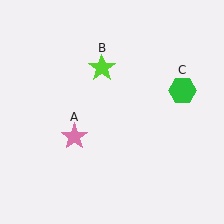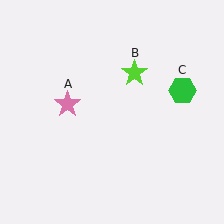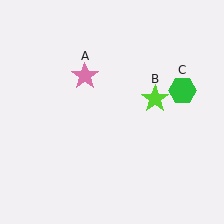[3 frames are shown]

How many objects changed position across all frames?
2 objects changed position: pink star (object A), lime star (object B).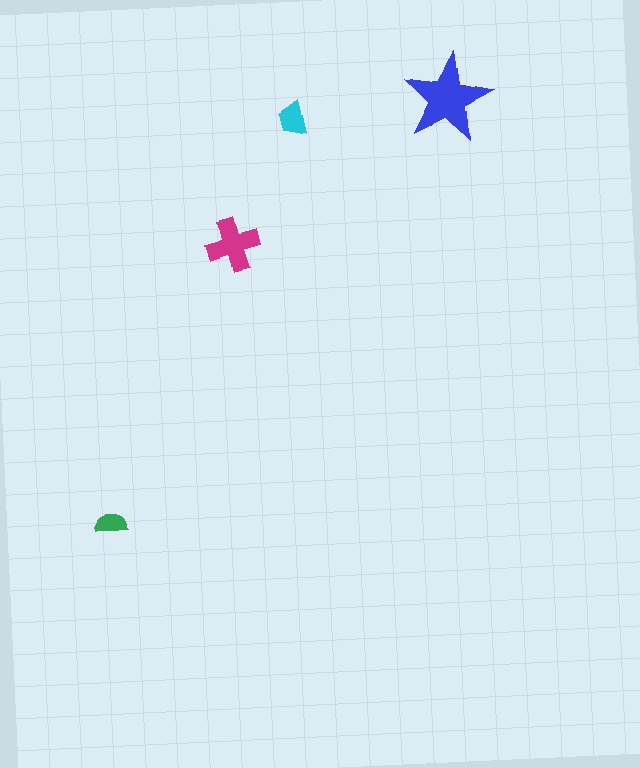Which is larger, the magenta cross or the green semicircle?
The magenta cross.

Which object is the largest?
The blue star.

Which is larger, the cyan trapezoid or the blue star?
The blue star.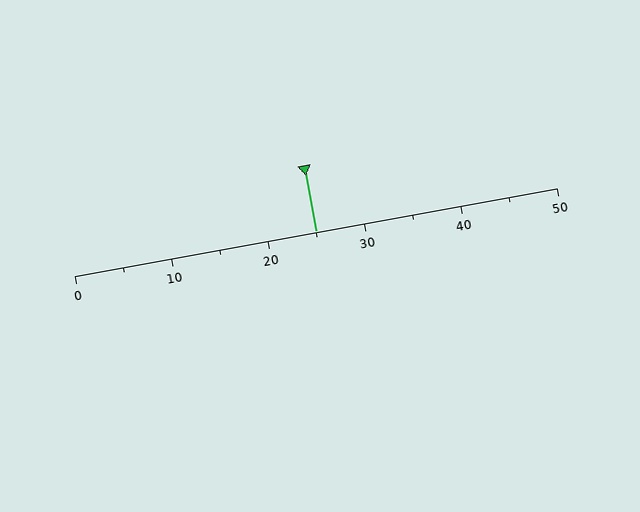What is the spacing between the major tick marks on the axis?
The major ticks are spaced 10 apart.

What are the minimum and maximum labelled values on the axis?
The axis runs from 0 to 50.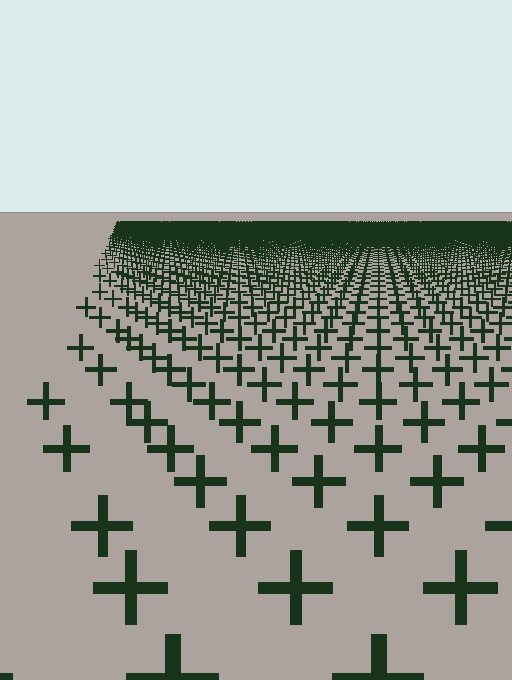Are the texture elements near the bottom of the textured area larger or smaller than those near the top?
Larger. Near the bottom, elements are closer to the viewer and appear at a bigger on-screen size.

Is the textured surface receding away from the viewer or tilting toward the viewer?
The surface is receding away from the viewer. Texture elements get smaller and denser toward the top.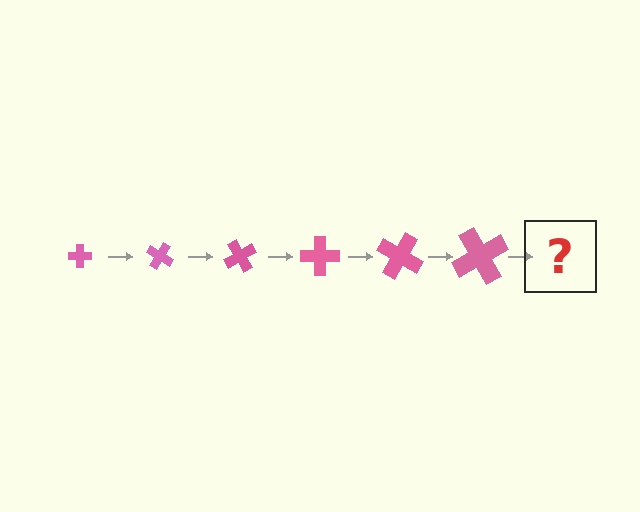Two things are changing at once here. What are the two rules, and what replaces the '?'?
The two rules are that the cross grows larger each step and it rotates 30 degrees each step. The '?' should be a cross, larger than the previous one and rotated 180 degrees from the start.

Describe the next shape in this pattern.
It should be a cross, larger than the previous one and rotated 180 degrees from the start.